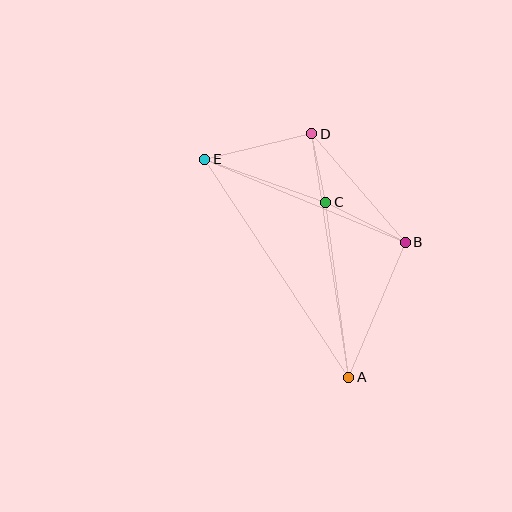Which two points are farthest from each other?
Points A and E are farthest from each other.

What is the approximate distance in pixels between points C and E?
The distance between C and E is approximately 128 pixels.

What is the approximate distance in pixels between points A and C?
The distance between A and C is approximately 176 pixels.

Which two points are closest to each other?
Points C and D are closest to each other.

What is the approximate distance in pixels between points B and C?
The distance between B and C is approximately 89 pixels.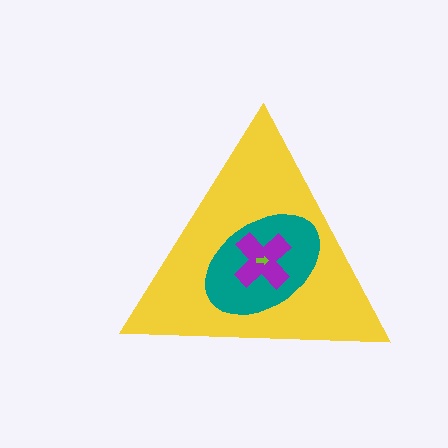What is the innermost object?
The lime arrow.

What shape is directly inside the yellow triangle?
The teal ellipse.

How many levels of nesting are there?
4.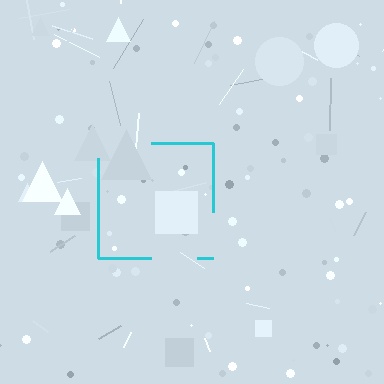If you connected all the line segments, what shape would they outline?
They would outline a square.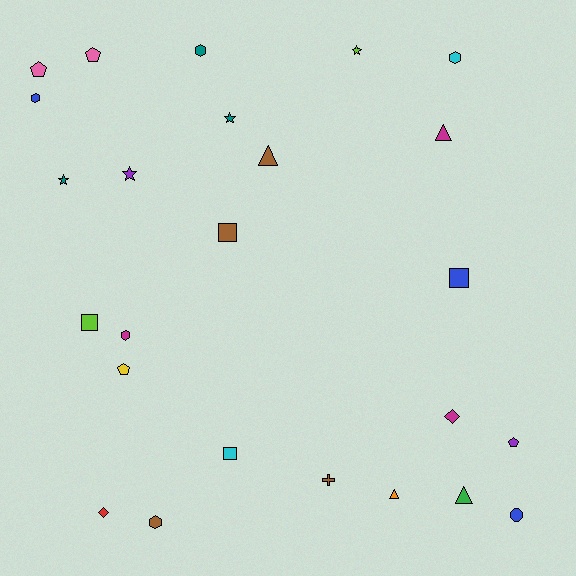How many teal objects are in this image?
There are 3 teal objects.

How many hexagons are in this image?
There are 5 hexagons.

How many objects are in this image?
There are 25 objects.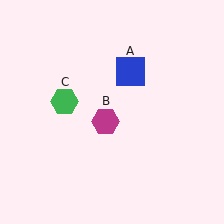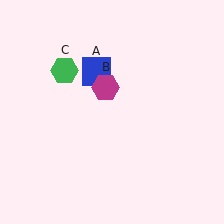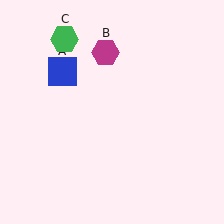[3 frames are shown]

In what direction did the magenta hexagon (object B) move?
The magenta hexagon (object B) moved up.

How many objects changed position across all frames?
3 objects changed position: blue square (object A), magenta hexagon (object B), green hexagon (object C).